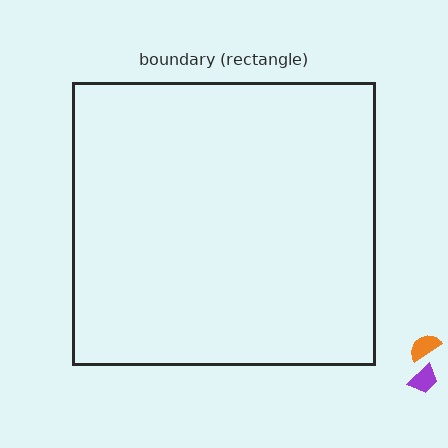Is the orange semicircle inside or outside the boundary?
Outside.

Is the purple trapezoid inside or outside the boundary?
Outside.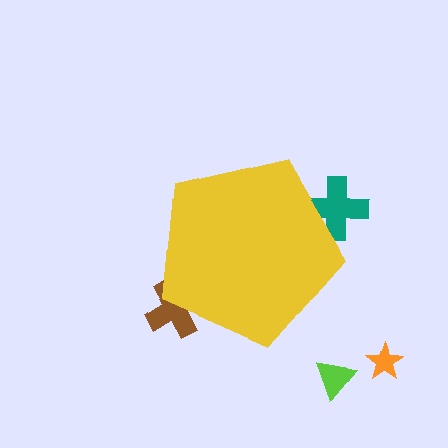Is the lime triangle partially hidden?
No, the lime triangle is fully visible.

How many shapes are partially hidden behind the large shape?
2 shapes are partially hidden.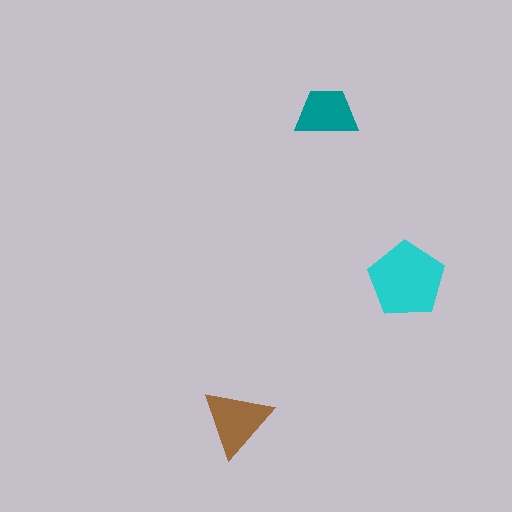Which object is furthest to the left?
The brown triangle is leftmost.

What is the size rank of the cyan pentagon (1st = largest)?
1st.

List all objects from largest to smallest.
The cyan pentagon, the brown triangle, the teal trapezoid.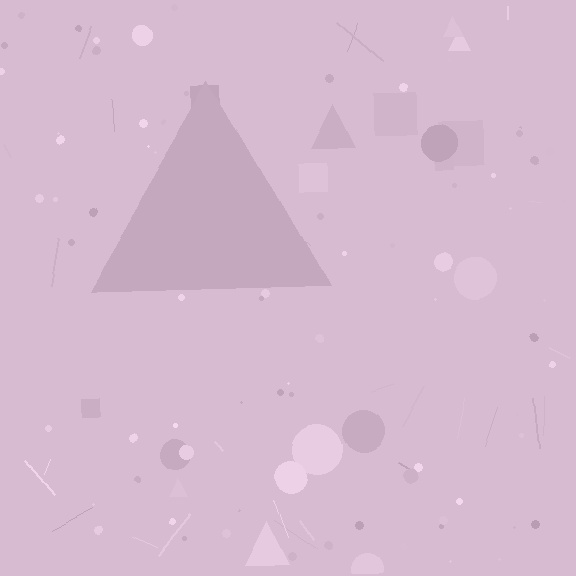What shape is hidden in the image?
A triangle is hidden in the image.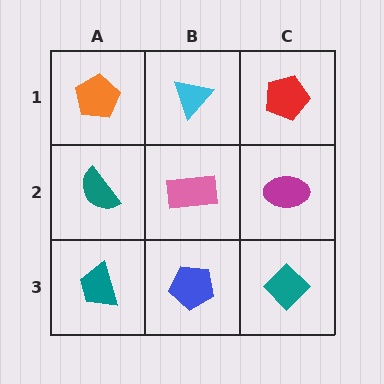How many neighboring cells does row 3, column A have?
2.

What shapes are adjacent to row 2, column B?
A cyan triangle (row 1, column B), a blue pentagon (row 3, column B), a teal semicircle (row 2, column A), a magenta ellipse (row 2, column C).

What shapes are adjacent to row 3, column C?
A magenta ellipse (row 2, column C), a blue pentagon (row 3, column B).